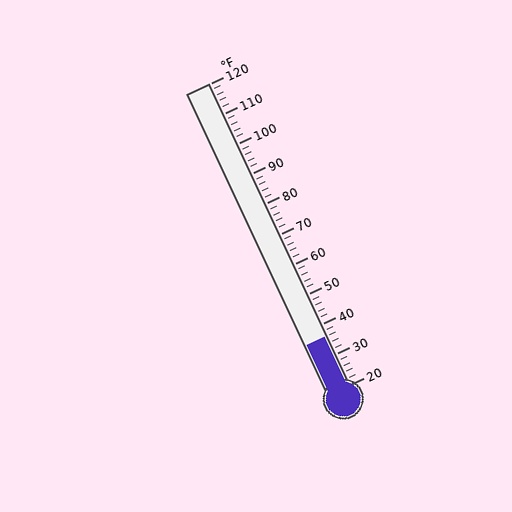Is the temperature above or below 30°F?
The temperature is above 30°F.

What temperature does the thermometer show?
The thermometer shows approximately 36°F.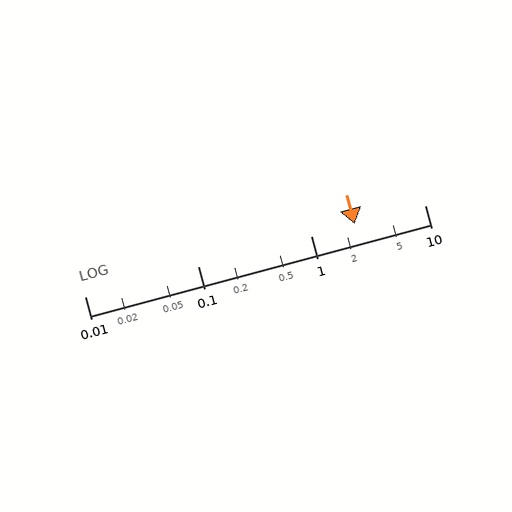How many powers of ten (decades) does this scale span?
The scale spans 3 decades, from 0.01 to 10.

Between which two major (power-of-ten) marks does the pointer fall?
The pointer is between 1 and 10.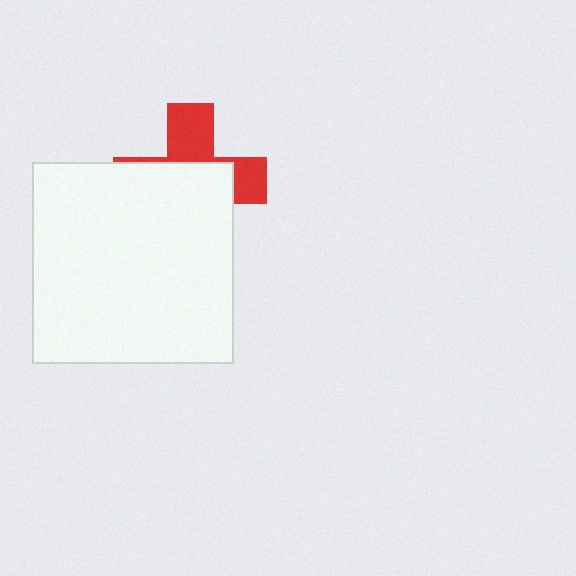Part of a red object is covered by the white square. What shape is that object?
It is a cross.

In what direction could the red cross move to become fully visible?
The red cross could move up. That would shift it out from behind the white square entirely.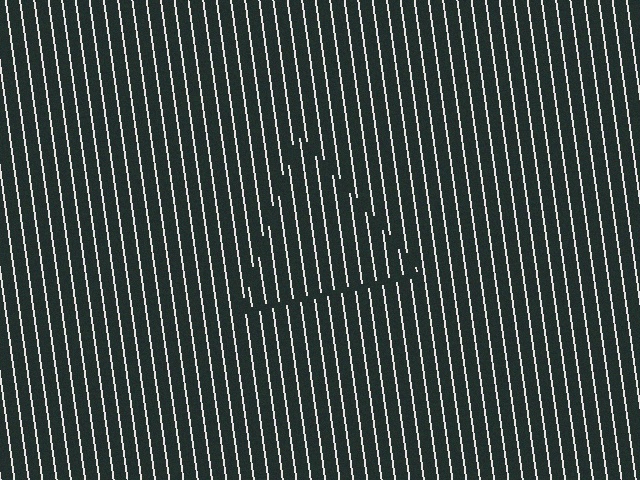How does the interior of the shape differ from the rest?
The interior of the shape contains the same grating, shifted by half a period — the contour is defined by the phase discontinuity where line-ends from the inner and outer gratings abut.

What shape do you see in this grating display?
An illusory triangle. The interior of the shape contains the same grating, shifted by half a period — the contour is defined by the phase discontinuity where line-ends from the inner and outer gratings abut.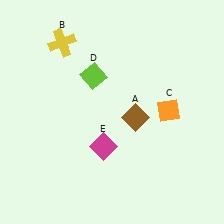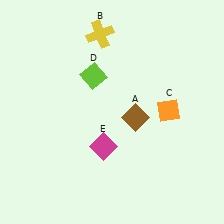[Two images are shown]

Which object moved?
The yellow cross (B) moved right.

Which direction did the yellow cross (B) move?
The yellow cross (B) moved right.